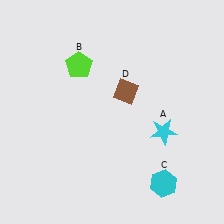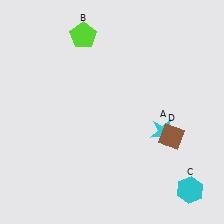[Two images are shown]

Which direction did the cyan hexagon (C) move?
The cyan hexagon (C) moved right.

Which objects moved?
The objects that moved are: the lime pentagon (B), the cyan hexagon (C), the brown diamond (D).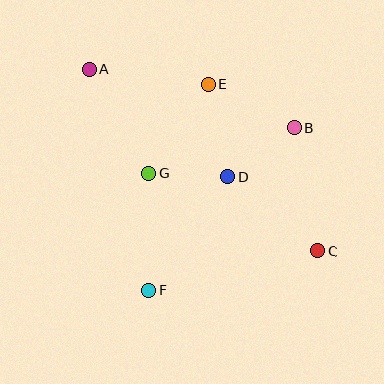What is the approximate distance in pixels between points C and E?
The distance between C and E is approximately 199 pixels.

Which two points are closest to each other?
Points D and G are closest to each other.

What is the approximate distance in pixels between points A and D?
The distance between A and D is approximately 175 pixels.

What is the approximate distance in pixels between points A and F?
The distance between A and F is approximately 229 pixels.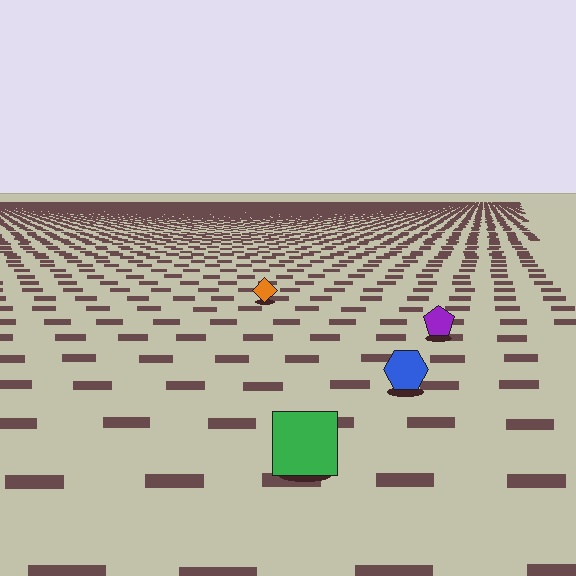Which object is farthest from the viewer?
The orange diamond is farthest from the viewer. It appears smaller and the ground texture around it is denser.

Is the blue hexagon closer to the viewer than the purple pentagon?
Yes. The blue hexagon is closer — you can tell from the texture gradient: the ground texture is coarser near it.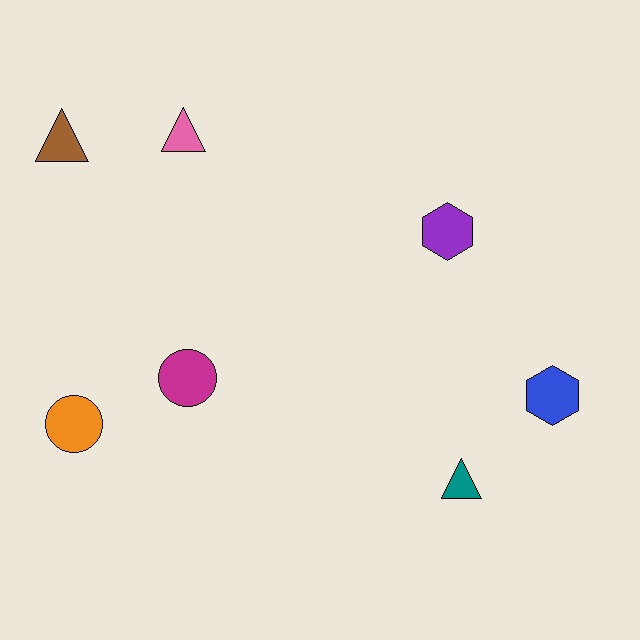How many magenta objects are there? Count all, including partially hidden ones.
There is 1 magenta object.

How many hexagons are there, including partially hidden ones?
There are 2 hexagons.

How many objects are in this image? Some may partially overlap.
There are 7 objects.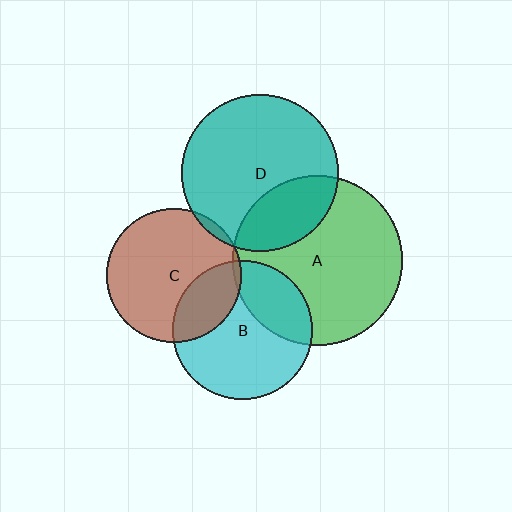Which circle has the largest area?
Circle A (green).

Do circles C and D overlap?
Yes.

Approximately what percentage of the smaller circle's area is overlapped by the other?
Approximately 5%.